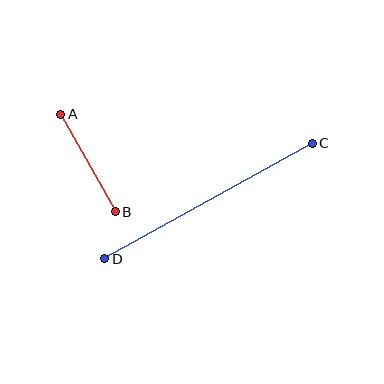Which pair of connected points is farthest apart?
Points C and D are farthest apart.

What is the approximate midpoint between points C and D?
The midpoint is at approximately (209, 201) pixels.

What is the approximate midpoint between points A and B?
The midpoint is at approximately (88, 163) pixels.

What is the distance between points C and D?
The distance is approximately 238 pixels.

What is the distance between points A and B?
The distance is approximately 112 pixels.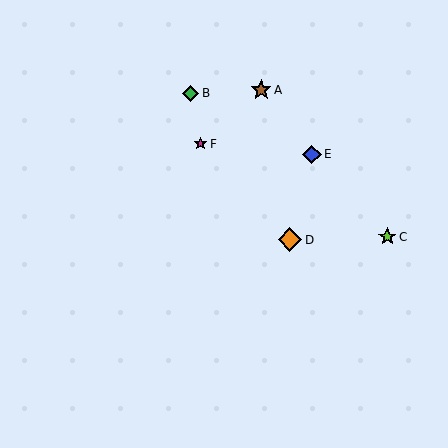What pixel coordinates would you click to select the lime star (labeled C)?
Click at (387, 237) to select the lime star C.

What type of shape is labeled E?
Shape E is a blue diamond.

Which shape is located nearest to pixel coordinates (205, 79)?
The green diamond (labeled B) at (191, 93) is nearest to that location.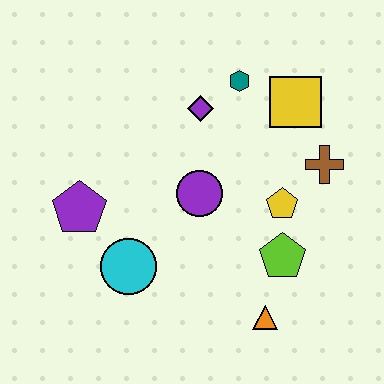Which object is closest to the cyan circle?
The purple pentagon is closest to the cyan circle.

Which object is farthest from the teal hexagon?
The orange triangle is farthest from the teal hexagon.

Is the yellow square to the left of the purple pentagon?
No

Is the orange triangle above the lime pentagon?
No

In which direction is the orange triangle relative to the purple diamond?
The orange triangle is below the purple diamond.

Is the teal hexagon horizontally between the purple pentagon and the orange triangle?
Yes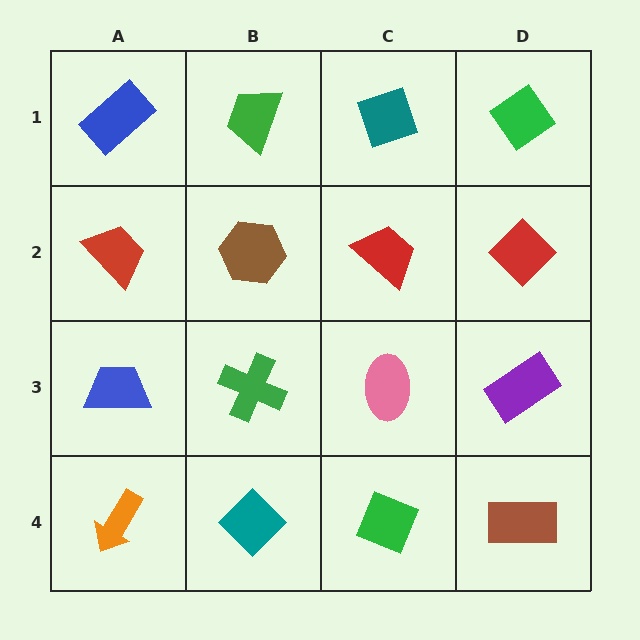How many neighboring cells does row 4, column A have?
2.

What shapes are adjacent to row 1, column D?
A red diamond (row 2, column D), a teal diamond (row 1, column C).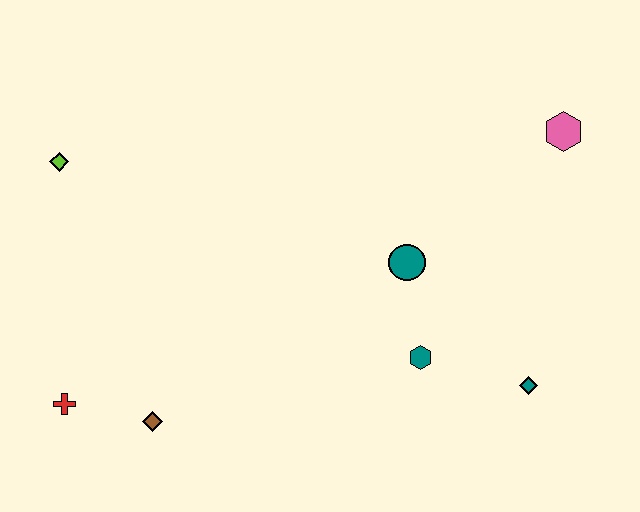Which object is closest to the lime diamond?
The red cross is closest to the lime diamond.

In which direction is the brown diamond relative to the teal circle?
The brown diamond is to the left of the teal circle.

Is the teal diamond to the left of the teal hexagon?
No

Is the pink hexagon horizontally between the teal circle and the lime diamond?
No